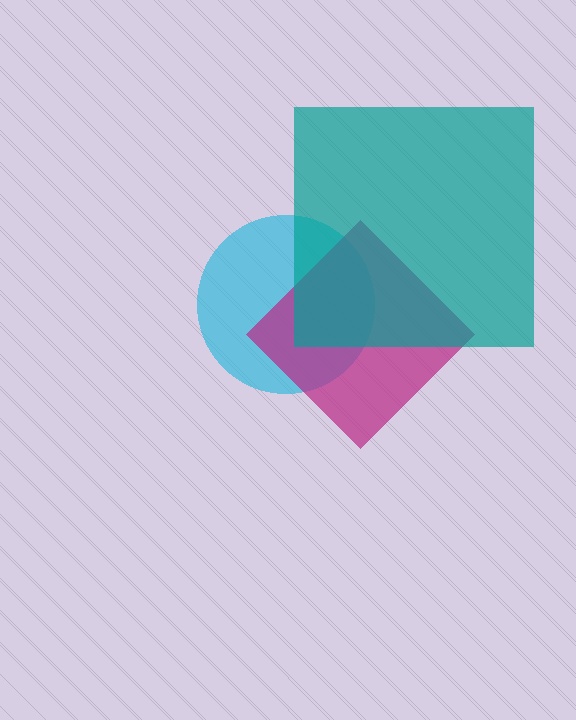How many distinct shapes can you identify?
There are 3 distinct shapes: a cyan circle, a magenta diamond, a teal square.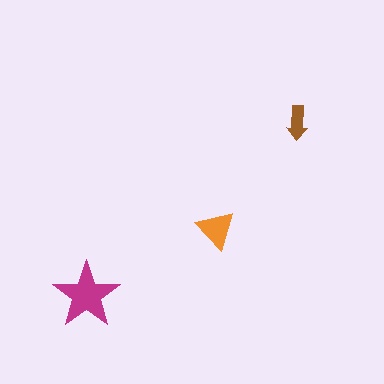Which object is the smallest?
The brown arrow.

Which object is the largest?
The magenta star.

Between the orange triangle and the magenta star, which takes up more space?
The magenta star.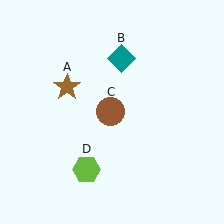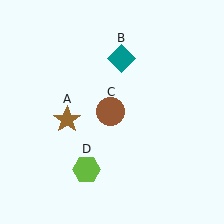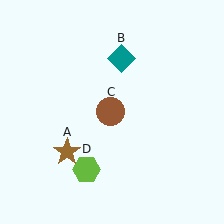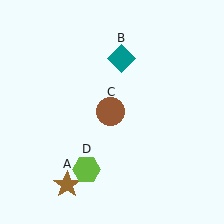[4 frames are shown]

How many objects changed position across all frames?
1 object changed position: brown star (object A).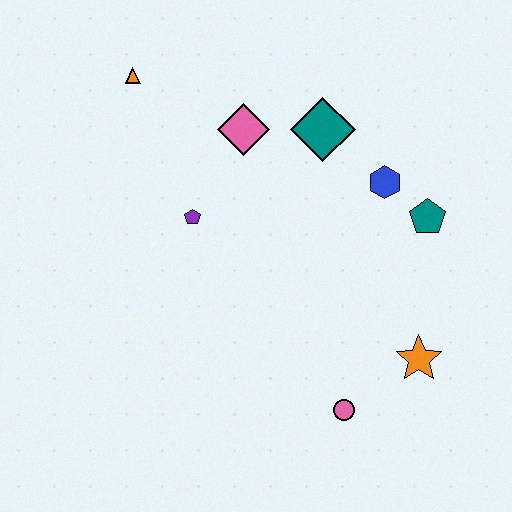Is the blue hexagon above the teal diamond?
No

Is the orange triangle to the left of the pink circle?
Yes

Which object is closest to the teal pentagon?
The blue hexagon is closest to the teal pentagon.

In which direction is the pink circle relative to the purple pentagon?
The pink circle is below the purple pentagon.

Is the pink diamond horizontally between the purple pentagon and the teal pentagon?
Yes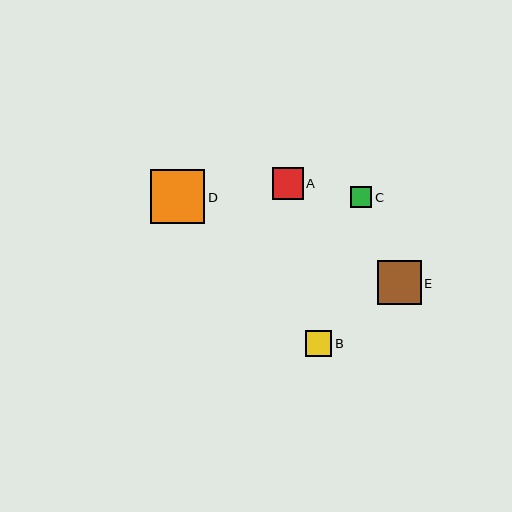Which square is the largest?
Square D is the largest with a size of approximately 54 pixels.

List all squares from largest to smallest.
From largest to smallest: D, E, A, B, C.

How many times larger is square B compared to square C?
Square B is approximately 1.3 times the size of square C.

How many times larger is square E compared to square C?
Square E is approximately 2.1 times the size of square C.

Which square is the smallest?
Square C is the smallest with a size of approximately 21 pixels.